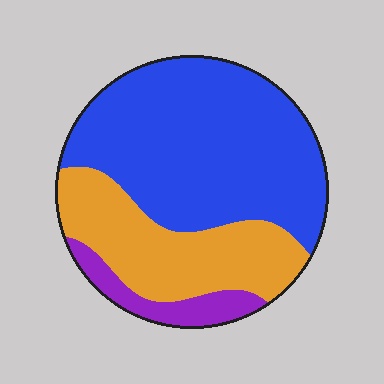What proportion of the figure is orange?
Orange covers around 30% of the figure.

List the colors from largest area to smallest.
From largest to smallest: blue, orange, purple.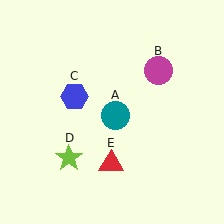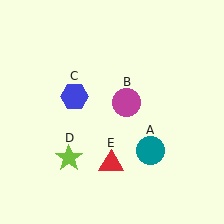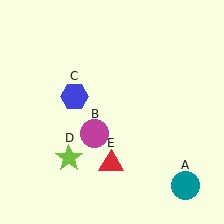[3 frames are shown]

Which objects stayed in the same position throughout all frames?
Blue hexagon (object C) and lime star (object D) and red triangle (object E) remained stationary.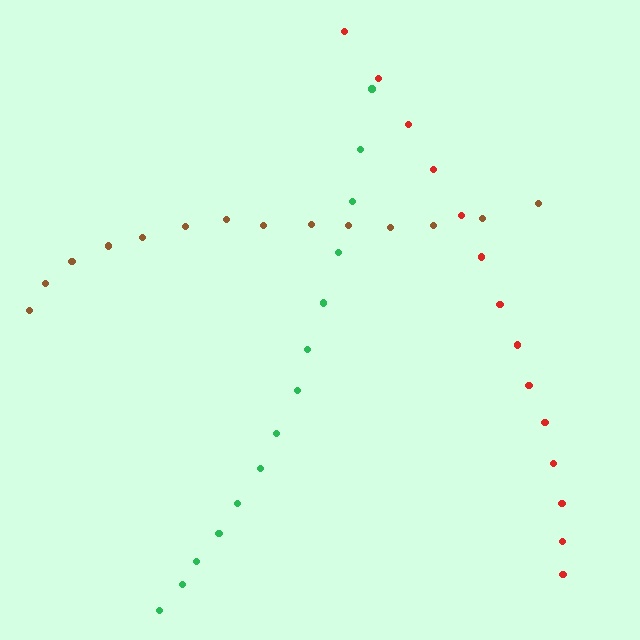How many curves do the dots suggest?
There are 3 distinct paths.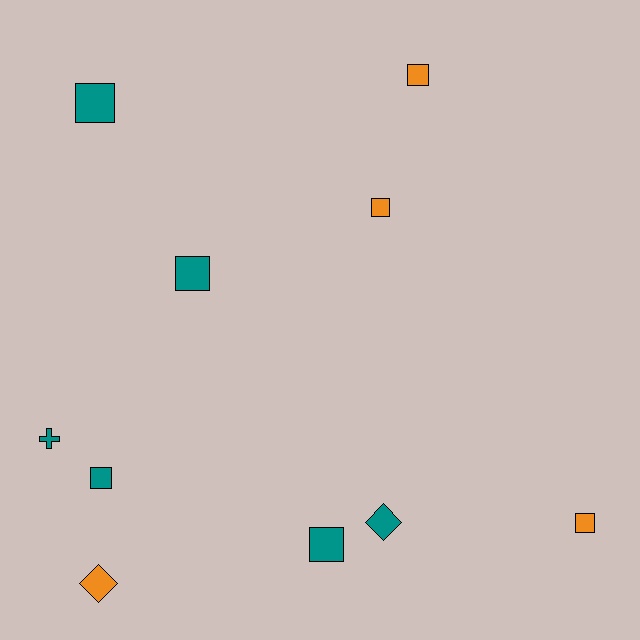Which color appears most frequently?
Teal, with 6 objects.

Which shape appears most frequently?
Square, with 7 objects.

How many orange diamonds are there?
There is 1 orange diamond.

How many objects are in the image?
There are 10 objects.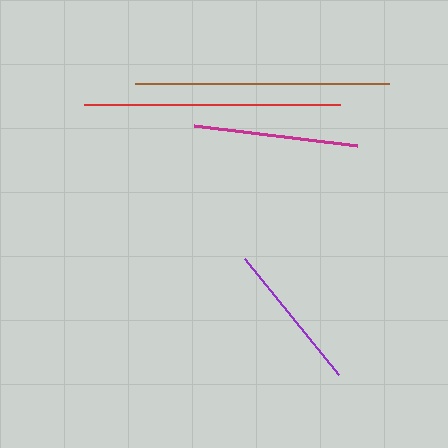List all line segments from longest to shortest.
From longest to shortest: red, brown, magenta, purple.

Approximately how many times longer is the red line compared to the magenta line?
The red line is approximately 1.6 times the length of the magenta line.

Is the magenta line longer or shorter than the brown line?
The brown line is longer than the magenta line.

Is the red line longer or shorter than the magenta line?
The red line is longer than the magenta line.